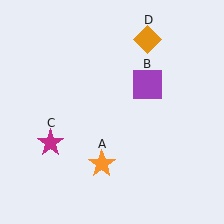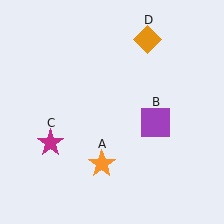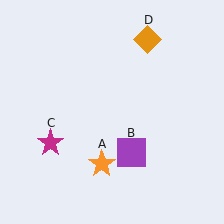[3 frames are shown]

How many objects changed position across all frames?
1 object changed position: purple square (object B).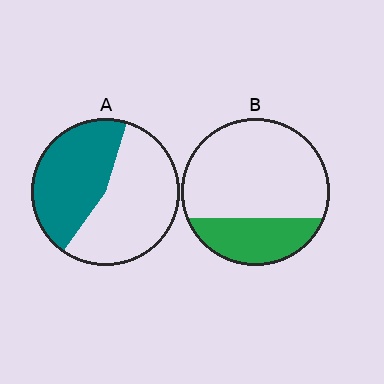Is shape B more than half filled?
No.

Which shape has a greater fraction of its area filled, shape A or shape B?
Shape A.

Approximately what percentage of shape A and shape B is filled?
A is approximately 45% and B is approximately 30%.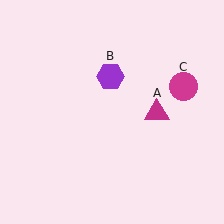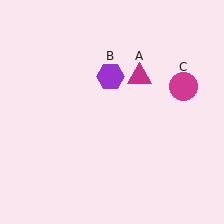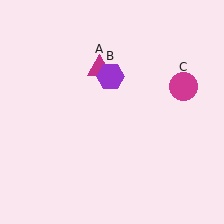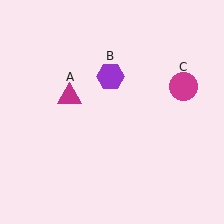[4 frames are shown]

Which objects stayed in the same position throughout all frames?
Purple hexagon (object B) and magenta circle (object C) remained stationary.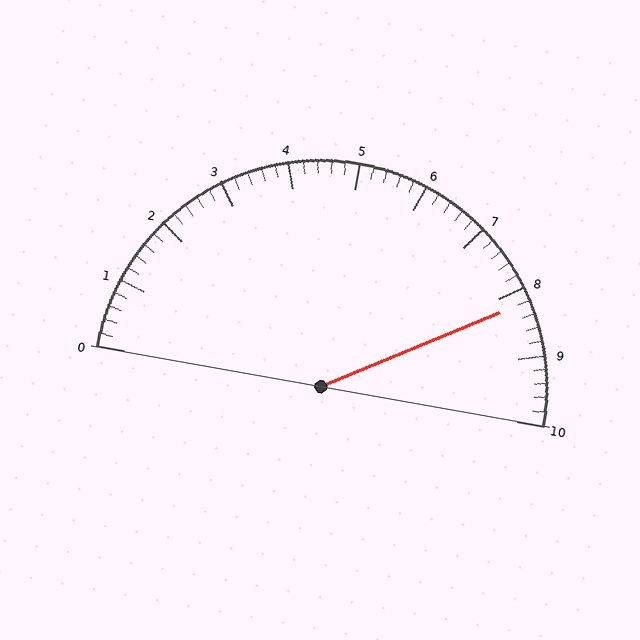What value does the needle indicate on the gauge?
The needle indicates approximately 8.2.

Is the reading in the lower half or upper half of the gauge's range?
The reading is in the upper half of the range (0 to 10).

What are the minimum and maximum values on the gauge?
The gauge ranges from 0 to 10.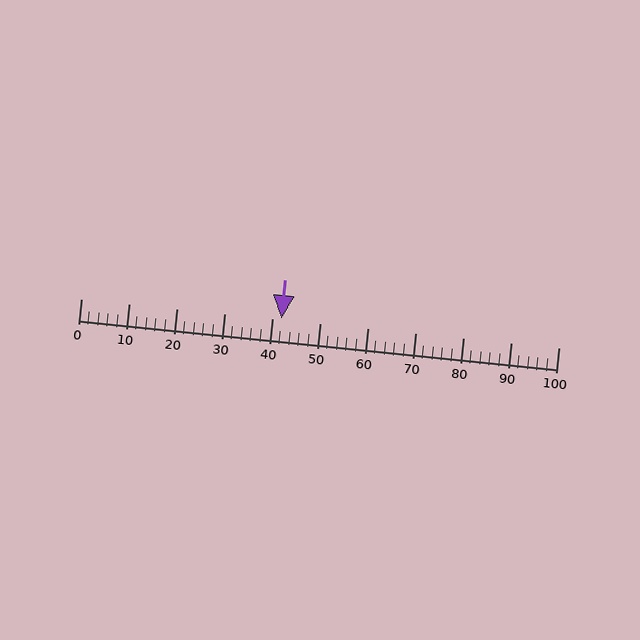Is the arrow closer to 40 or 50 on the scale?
The arrow is closer to 40.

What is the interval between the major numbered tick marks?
The major tick marks are spaced 10 units apart.